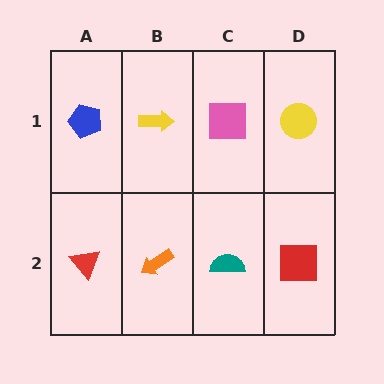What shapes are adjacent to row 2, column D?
A yellow circle (row 1, column D), a teal semicircle (row 2, column C).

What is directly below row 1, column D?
A red square.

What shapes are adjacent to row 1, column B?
An orange arrow (row 2, column B), a blue pentagon (row 1, column A), a pink square (row 1, column C).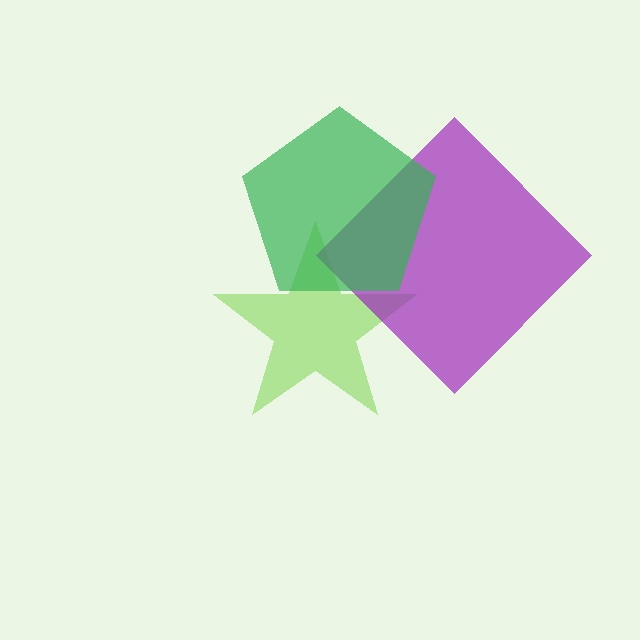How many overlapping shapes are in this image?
There are 3 overlapping shapes in the image.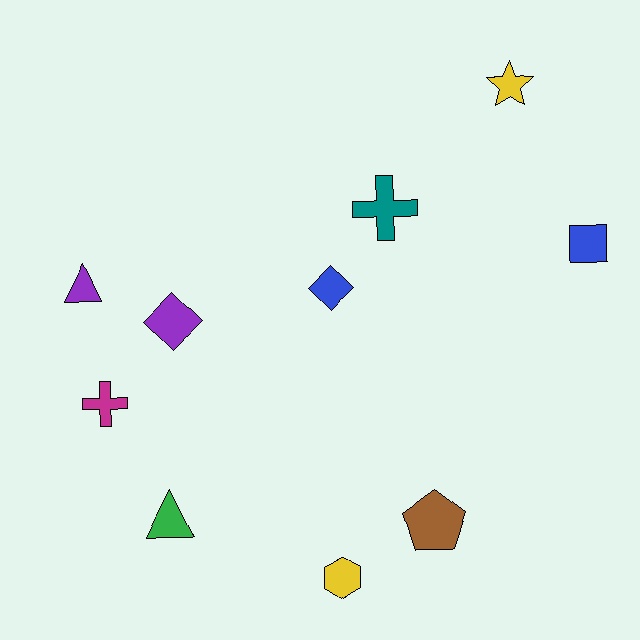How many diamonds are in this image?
There are 2 diamonds.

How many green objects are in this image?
There is 1 green object.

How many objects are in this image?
There are 10 objects.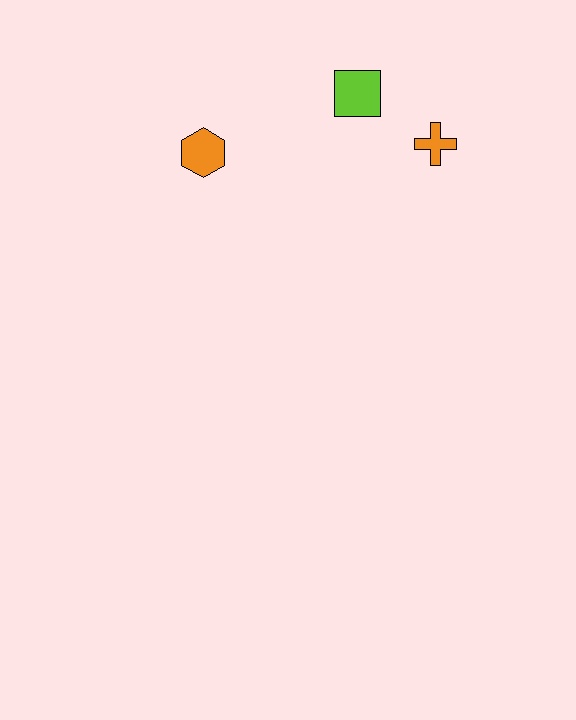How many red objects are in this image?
There are no red objects.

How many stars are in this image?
There are no stars.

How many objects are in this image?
There are 3 objects.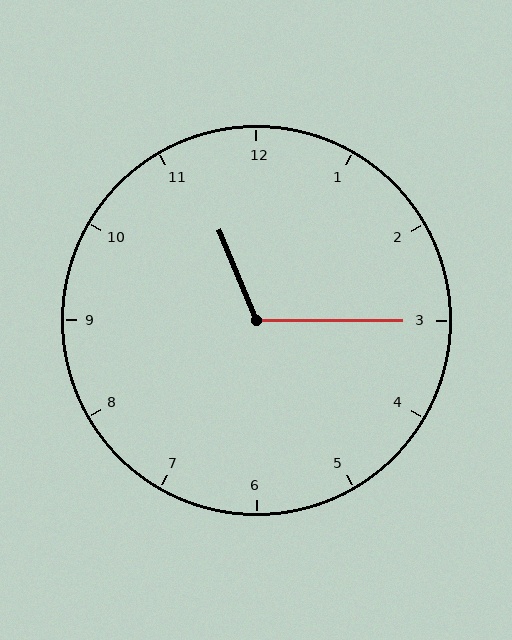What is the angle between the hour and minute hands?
Approximately 112 degrees.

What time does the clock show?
11:15.